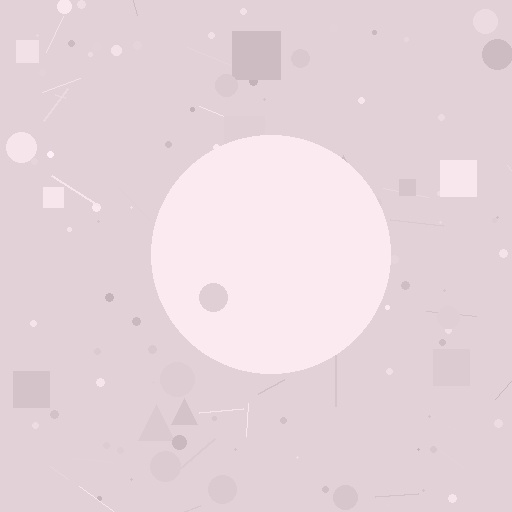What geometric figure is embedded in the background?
A circle is embedded in the background.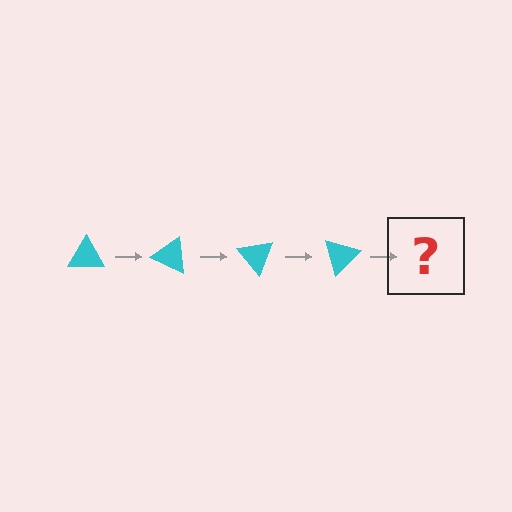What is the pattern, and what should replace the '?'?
The pattern is that the triangle rotates 25 degrees each step. The '?' should be a cyan triangle rotated 100 degrees.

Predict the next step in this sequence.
The next step is a cyan triangle rotated 100 degrees.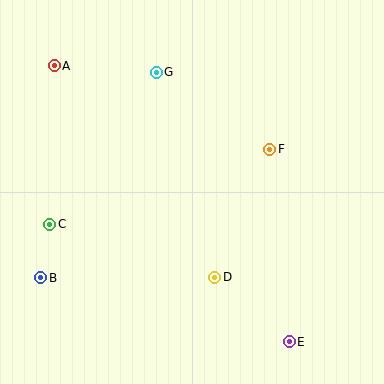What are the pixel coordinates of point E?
Point E is at (289, 342).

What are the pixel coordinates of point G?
Point G is at (156, 72).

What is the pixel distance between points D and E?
The distance between D and E is 99 pixels.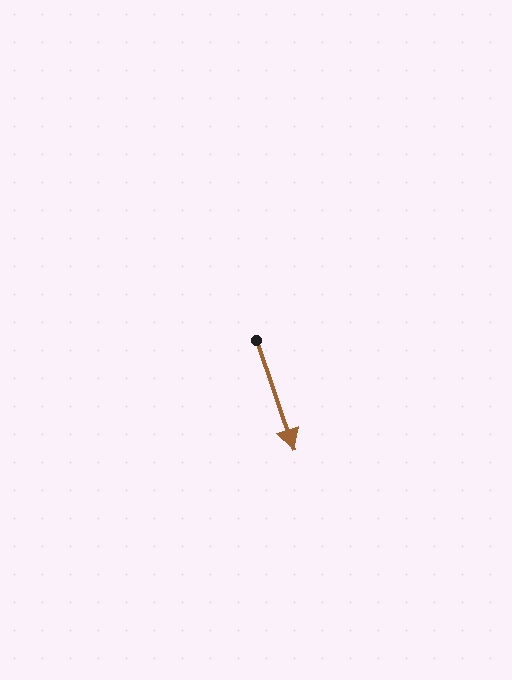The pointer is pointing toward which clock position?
Roughly 5 o'clock.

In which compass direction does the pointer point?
South.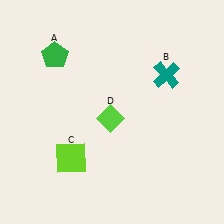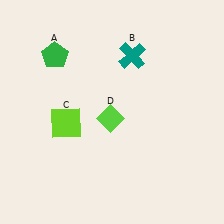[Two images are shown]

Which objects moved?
The objects that moved are: the teal cross (B), the lime square (C).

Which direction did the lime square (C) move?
The lime square (C) moved up.